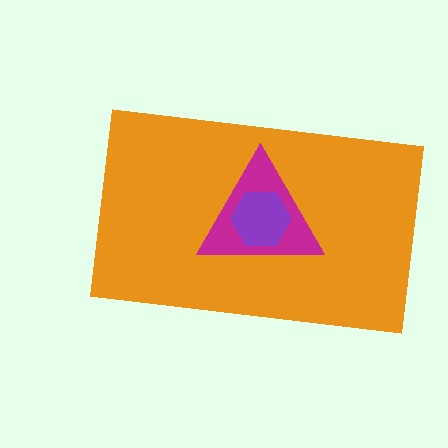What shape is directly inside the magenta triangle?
The purple hexagon.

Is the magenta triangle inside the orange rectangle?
Yes.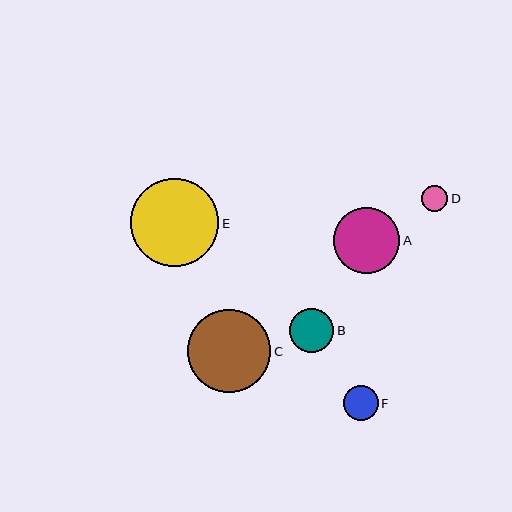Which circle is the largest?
Circle E is the largest with a size of approximately 88 pixels.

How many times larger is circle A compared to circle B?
Circle A is approximately 1.5 times the size of circle B.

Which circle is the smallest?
Circle D is the smallest with a size of approximately 26 pixels.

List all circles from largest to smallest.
From largest to smallest: E, C, A, B, F, D.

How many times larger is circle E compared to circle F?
Circle E is approximately 2.5 times the size of circle F.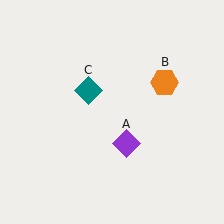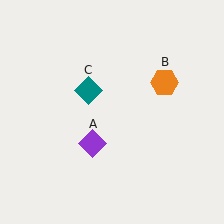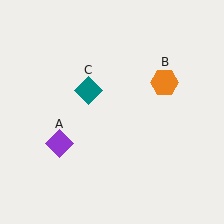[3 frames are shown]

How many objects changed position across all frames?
1 object changed position: purple diamond (object A).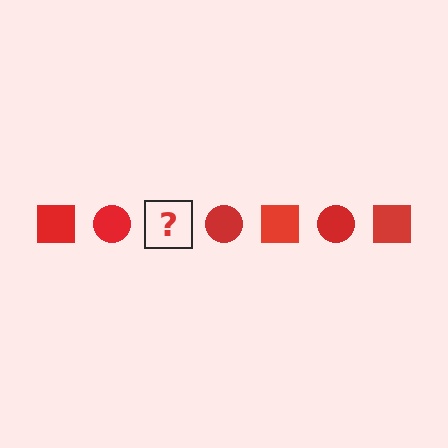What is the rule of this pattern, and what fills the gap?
The rule is that the pattern cycles through square, circle shapes in red. The gap should be filled with a red square.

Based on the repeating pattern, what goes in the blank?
The blank should be a red square.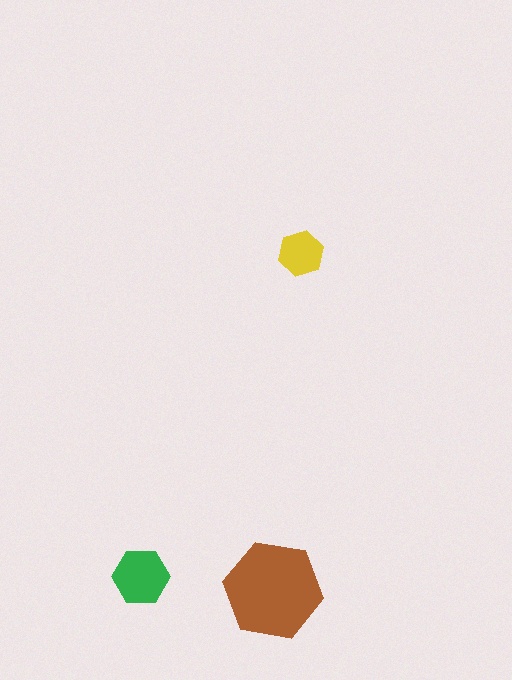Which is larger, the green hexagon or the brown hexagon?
The brown one.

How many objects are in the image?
There are 3 objects in the image.